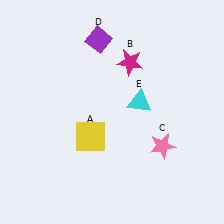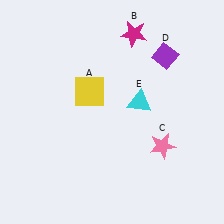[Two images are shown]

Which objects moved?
The objects that moved are: the yellow square (A), the magenta star (B), the purple diamond (D).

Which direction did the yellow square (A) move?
The yellow square (A) moved up.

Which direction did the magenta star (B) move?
The magenta star (B) moved up.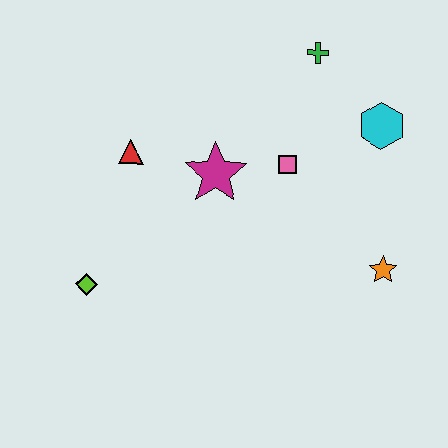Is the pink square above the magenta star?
Yes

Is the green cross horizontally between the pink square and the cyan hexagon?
Yes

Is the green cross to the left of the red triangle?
No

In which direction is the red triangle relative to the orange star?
The red triangle is to the left of the orange star.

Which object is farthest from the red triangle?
The orange star is farthest from the red triangle.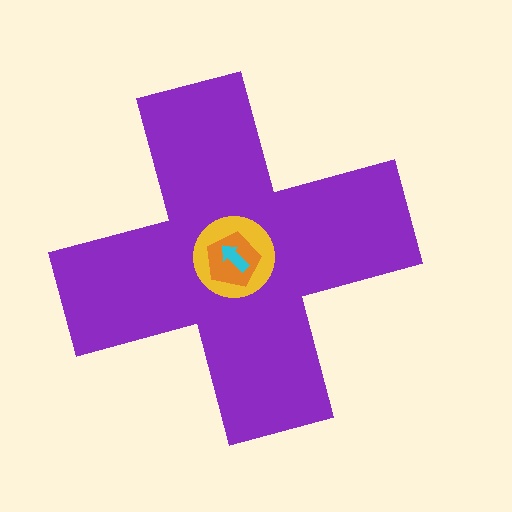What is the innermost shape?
The cyan arrow.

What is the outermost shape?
The purple cross.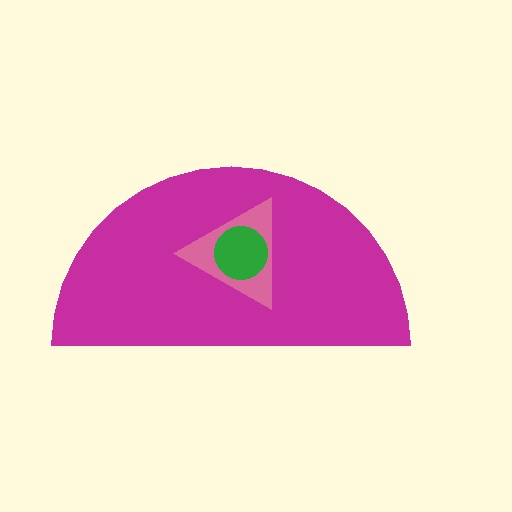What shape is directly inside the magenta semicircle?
The pink triangle.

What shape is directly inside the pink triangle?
The green circle.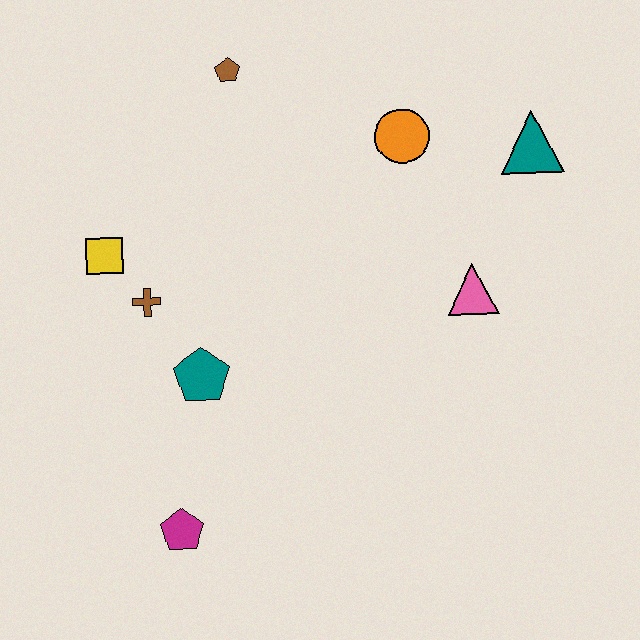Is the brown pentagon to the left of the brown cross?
No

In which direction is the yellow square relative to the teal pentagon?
The yellow square is above the teal pentagon.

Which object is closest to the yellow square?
The brown cross is closest to the yellow square.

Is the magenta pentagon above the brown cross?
No